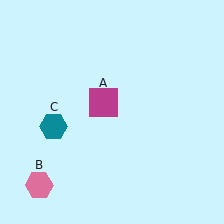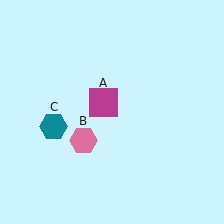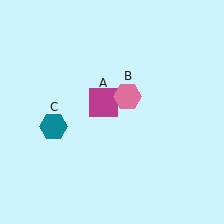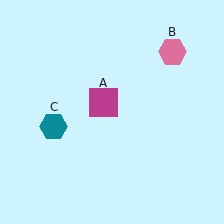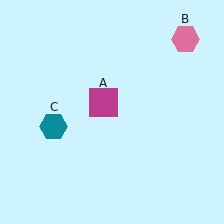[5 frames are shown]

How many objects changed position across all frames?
1 object changed position: pink hexagon (object B).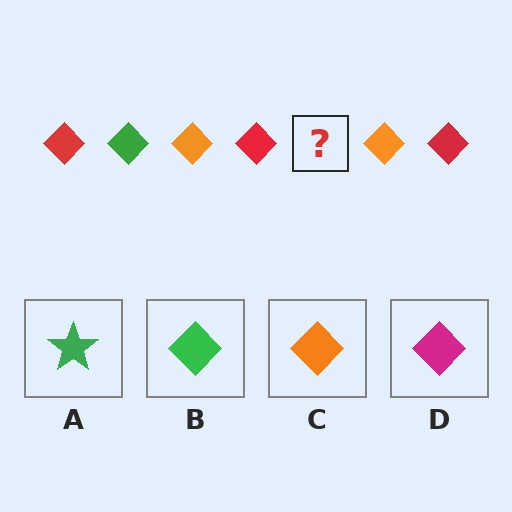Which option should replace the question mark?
Option B.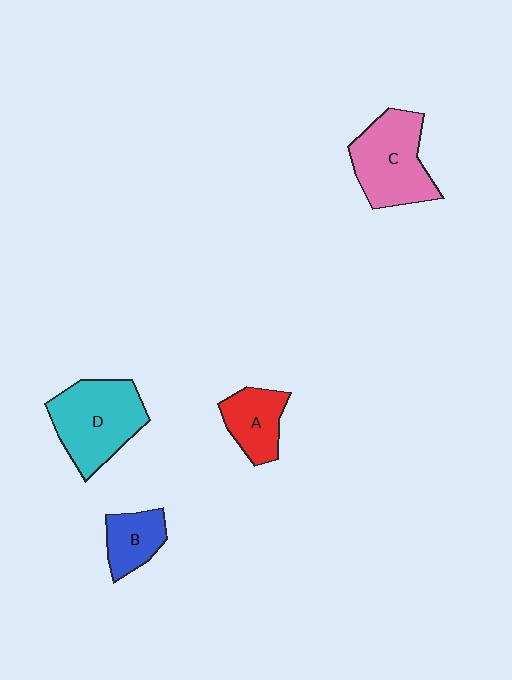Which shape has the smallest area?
Shape B (blue).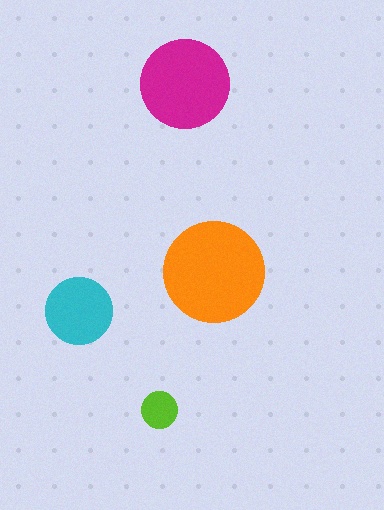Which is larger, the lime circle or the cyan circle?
The cyan one.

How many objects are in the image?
There are 4 objects in the image.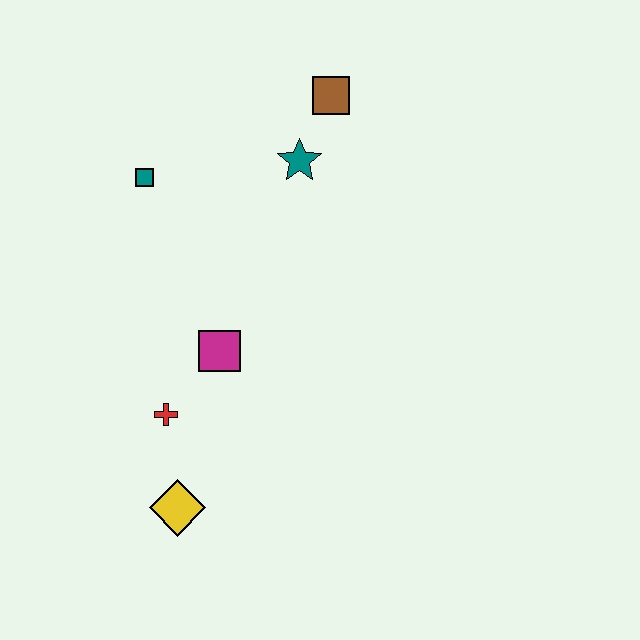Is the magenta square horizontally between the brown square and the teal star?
No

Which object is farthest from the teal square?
The yellow diamond is farthest from the teal square.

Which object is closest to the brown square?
The teal star is closest to the brown square.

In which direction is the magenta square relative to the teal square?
The magenta square is below the teal square.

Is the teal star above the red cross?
Yes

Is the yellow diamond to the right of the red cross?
Yes